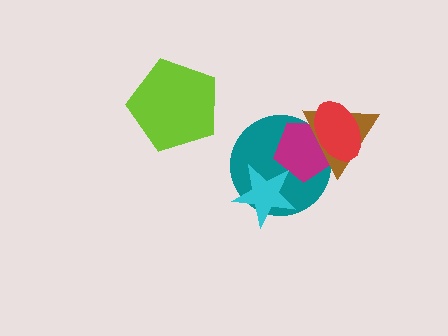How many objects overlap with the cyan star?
1 object overlaps with the cyan star.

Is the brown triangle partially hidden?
Yes, it is partially covered by another shape.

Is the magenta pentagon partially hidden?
Yes, it is partially covered by another shape.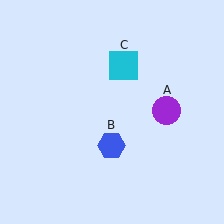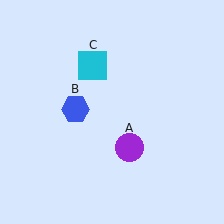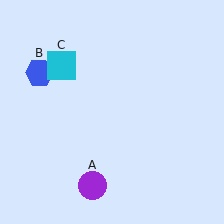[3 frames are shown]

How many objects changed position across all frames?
3 objects changed position: purple circle (object A), blue hexagon (object B), cyan square (object C).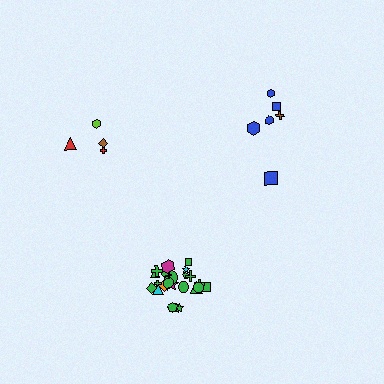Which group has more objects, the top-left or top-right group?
The top-right group.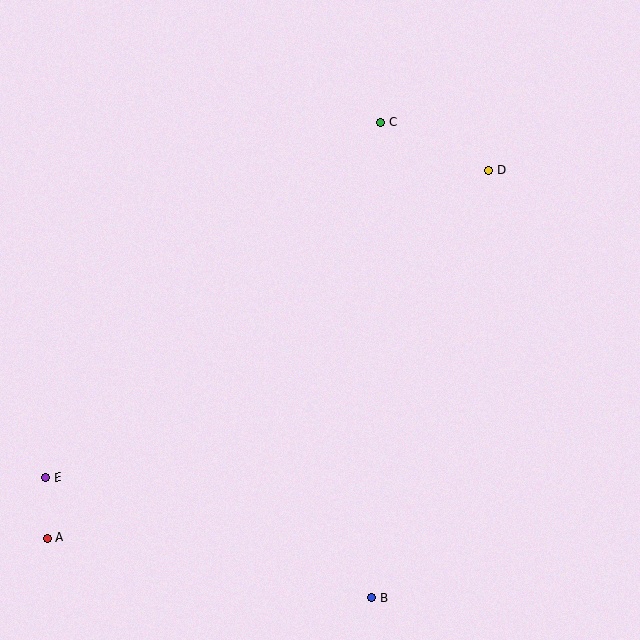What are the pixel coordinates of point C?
Point C is at (381, 122).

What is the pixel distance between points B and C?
The distance between B and C is 475 pixels.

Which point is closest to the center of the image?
Point C at (381, 122) is closest to the center.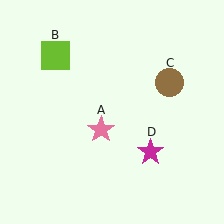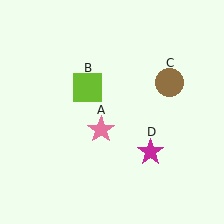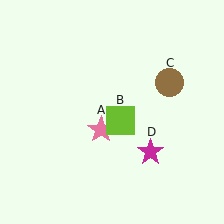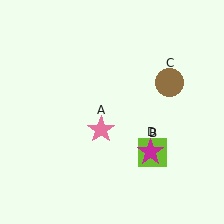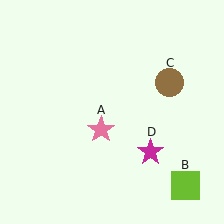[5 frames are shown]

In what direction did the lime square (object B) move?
The lime square (object B) moved down and to the right.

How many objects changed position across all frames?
1 object changed position: lime square (object B).